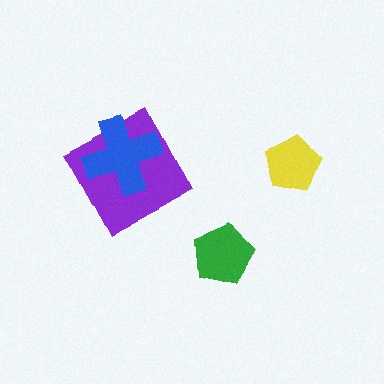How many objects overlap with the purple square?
1 object overlaps with the purple square.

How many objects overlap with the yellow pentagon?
0 objects overlap with the yellow pentagon.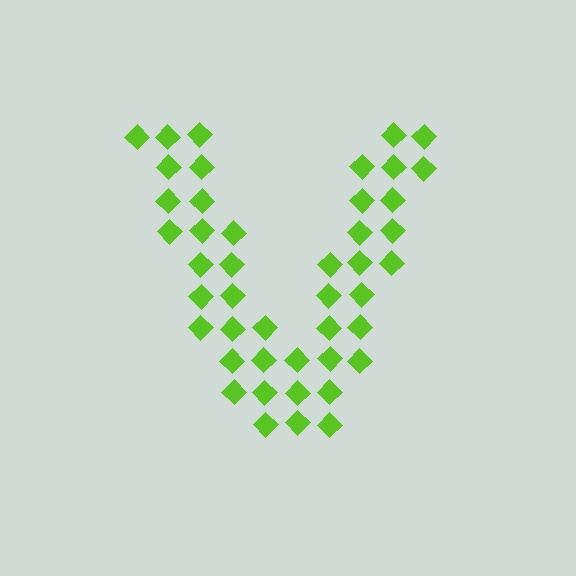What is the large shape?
The large shape is the letter V.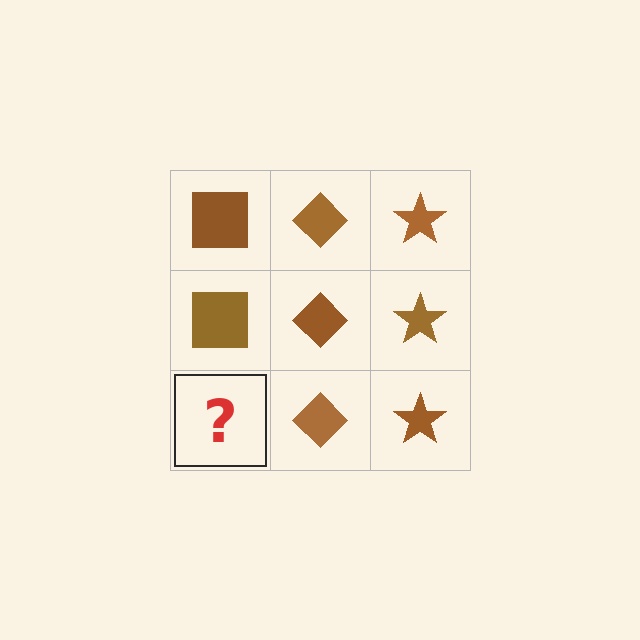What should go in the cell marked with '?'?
The missing cell should contain a brown square.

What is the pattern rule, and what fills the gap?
The rule is that each column has a consistent shape. The gap should be filled with a brown square.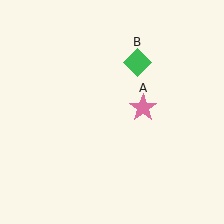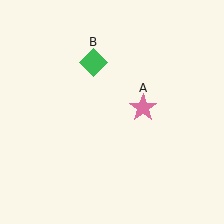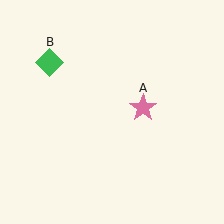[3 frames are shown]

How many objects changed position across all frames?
1 object changed position: green diamond (object B).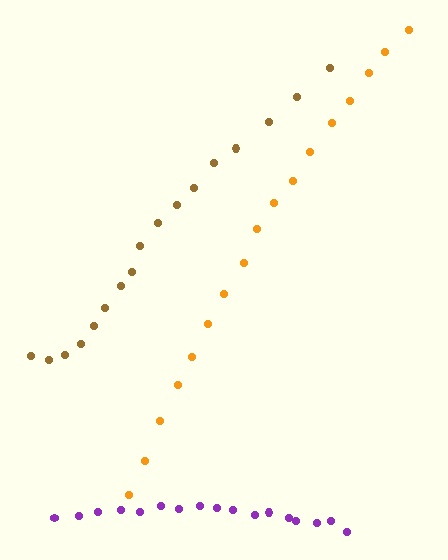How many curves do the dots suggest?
There are 3 distinct paths.